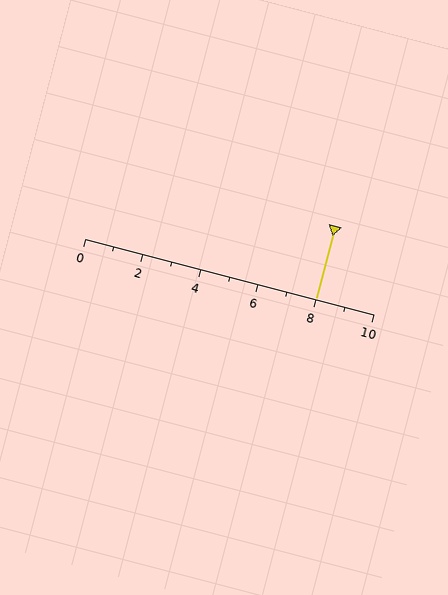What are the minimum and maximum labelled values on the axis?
The axis runs from 0 to 10.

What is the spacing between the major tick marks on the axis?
The major ticks are spaced 2 apart.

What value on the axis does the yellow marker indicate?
The marker indicates approximately 8.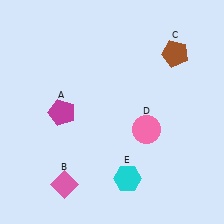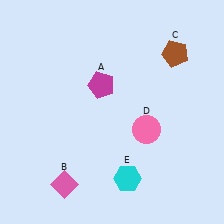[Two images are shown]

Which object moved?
The magenta pentagon (A) moved right.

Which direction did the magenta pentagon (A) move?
The magenta pentagon (A) moved right.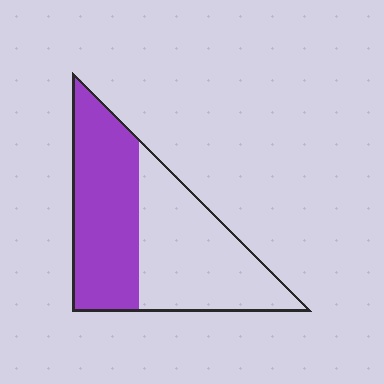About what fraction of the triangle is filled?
About one half (1/2).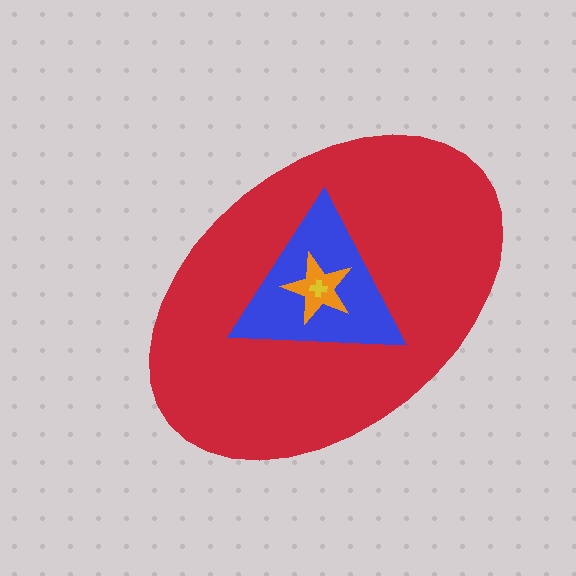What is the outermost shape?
The red ellipse.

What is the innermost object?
The yellow cross.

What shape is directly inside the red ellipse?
The blue triangle.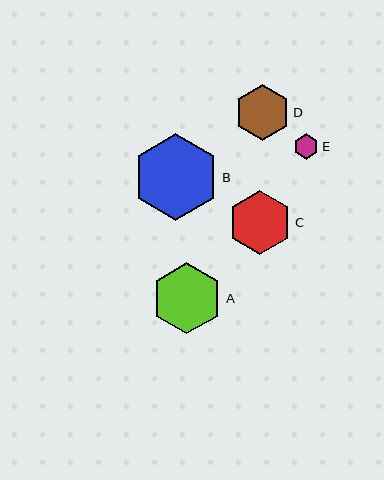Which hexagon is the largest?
Hexagon B is the largest with a size of approximately 86 pixels.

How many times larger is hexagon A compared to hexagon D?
Hexagon A is approximately 1.3 times the size of hexagon D.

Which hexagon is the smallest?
Hexagon E is the smallest with a size of approximately 25 pixels.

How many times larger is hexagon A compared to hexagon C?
Hexagon A is approximately 1.1 times the size of hexagon C.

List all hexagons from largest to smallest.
From largest to smallest: B, A, C, D, E.